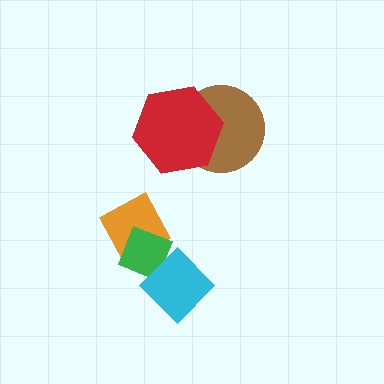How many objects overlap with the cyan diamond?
1 object overlaps with the cyan diamond.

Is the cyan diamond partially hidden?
No, no other shape covers it.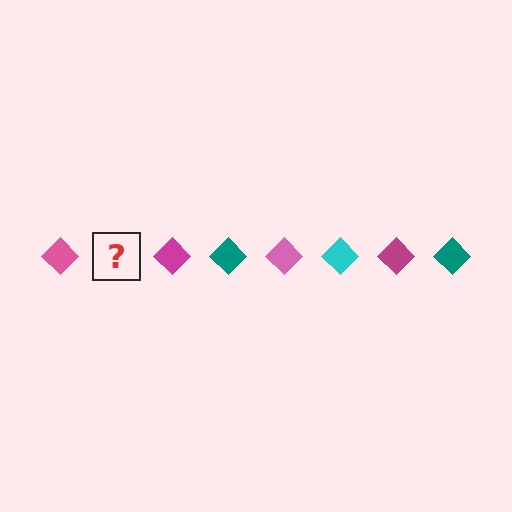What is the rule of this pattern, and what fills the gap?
The rule is that the pattern cycles through pink, cyan, magenta, teal diamonds. The gap should be filled with a cyan diamond.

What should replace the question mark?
The question mark should be replaced with a cyan diamond.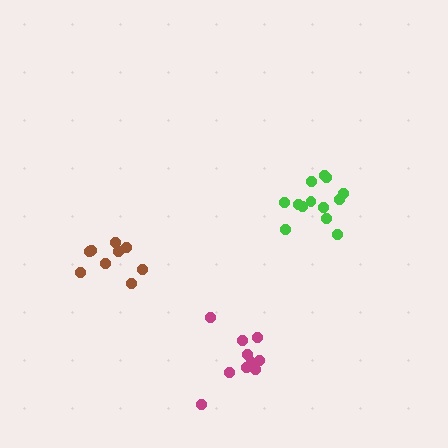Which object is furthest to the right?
The green cluster is rightmost.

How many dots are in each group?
Group 1: 10 dots, Group 2: 9 dots, Group 3: 13 dots (32 total).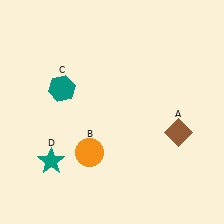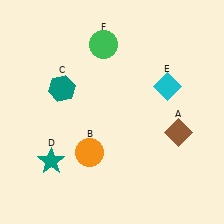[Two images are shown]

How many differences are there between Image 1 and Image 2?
There are 2 differences between the two images.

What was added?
A cyan diamond (E), a green circle (F) were added in Image 2.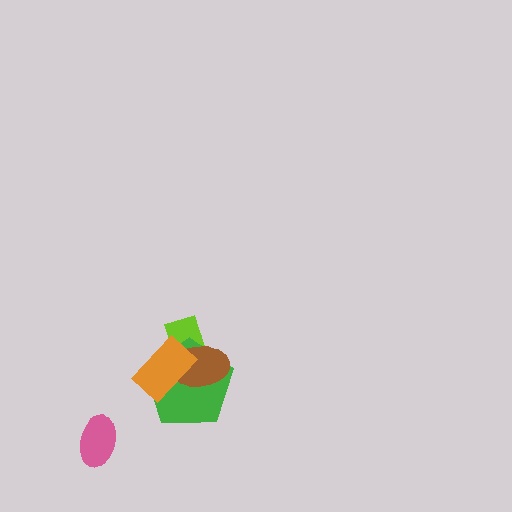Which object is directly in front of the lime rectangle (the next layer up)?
The green pentagon is directly in front of the lime rectangle.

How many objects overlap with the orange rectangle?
3 objects overlap with the orange rectangle.